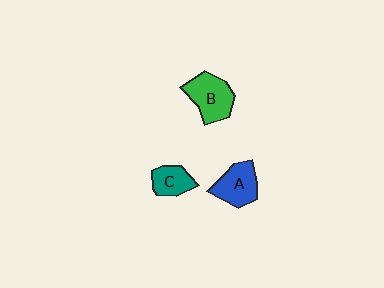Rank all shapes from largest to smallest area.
From largest to smallest: B (green), A (blue), C (teal).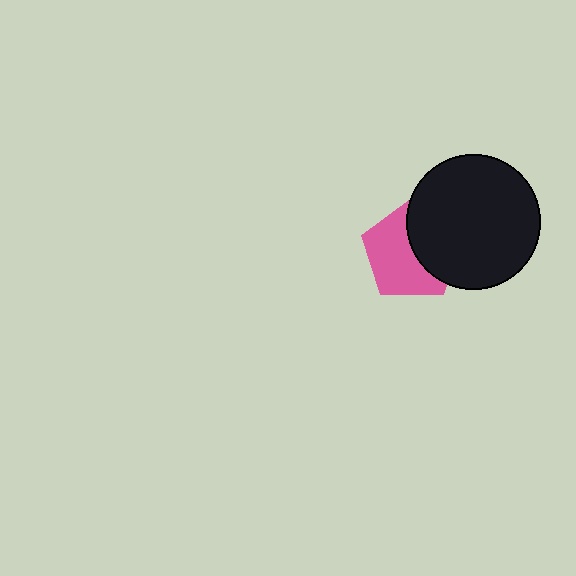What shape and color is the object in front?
The object in front is a black circle.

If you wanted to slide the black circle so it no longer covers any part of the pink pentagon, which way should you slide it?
Slide it right — that is the most direct way to separate the two shapes.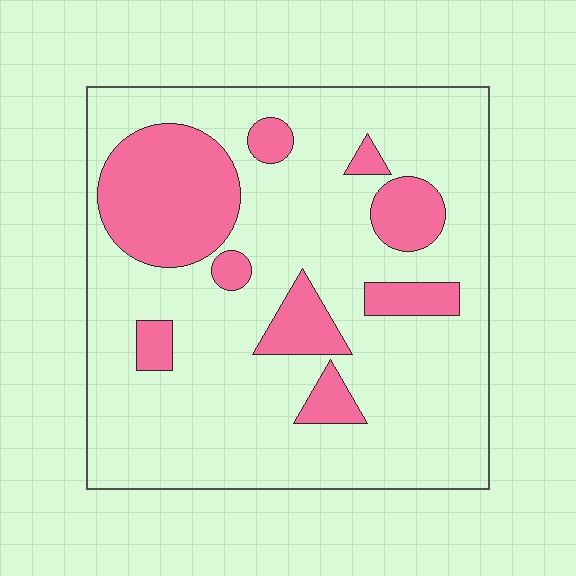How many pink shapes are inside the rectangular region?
9.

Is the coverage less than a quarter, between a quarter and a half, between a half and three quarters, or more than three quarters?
Less than a quarter.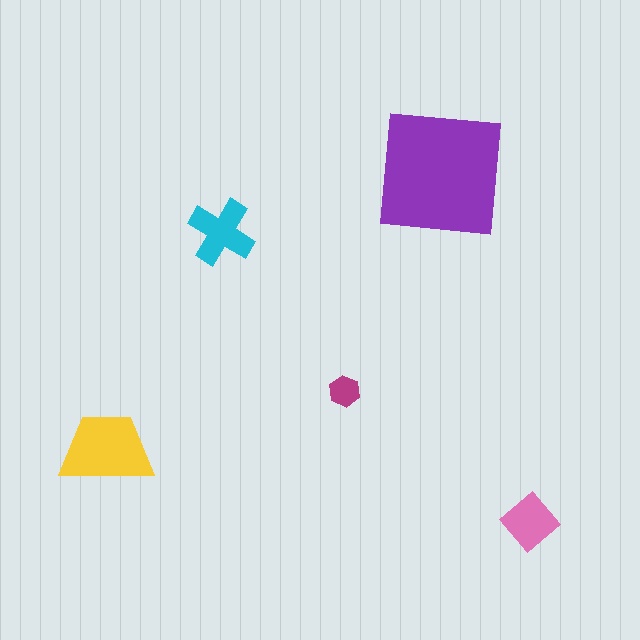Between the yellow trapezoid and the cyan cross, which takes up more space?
The yellow trapezoid.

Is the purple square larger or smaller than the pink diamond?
Larger.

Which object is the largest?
The purple square.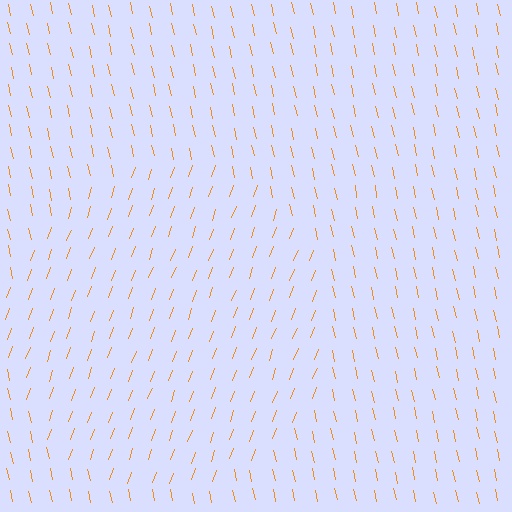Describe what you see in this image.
The image is filled with small orange line segments. A circle region in the image has lines oriented differently from the surrounding lines, creating a visible texture boundary.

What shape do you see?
I see a circle.